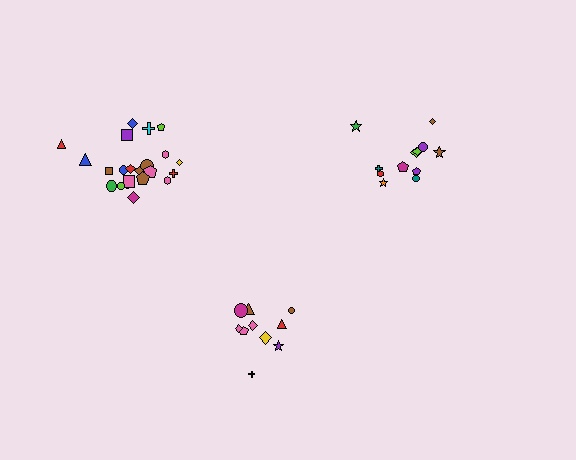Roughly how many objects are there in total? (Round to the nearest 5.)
Roughly 45 objects in total.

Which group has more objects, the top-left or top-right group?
The top-left group.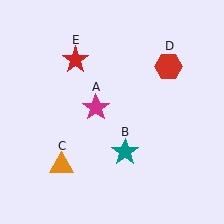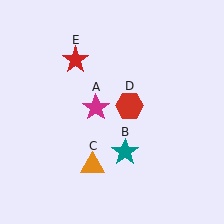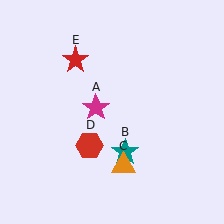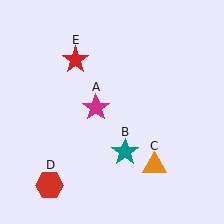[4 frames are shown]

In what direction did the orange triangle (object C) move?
The orange triangle (object C) moved right.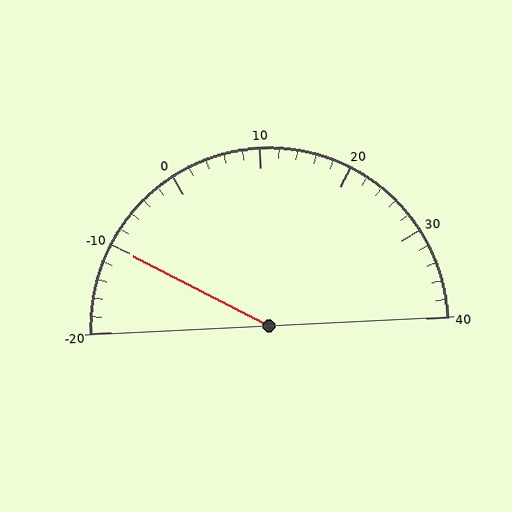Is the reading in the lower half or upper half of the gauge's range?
The reading is in the lower half of the range (-20 to 40).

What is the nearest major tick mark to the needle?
The nearest major tick mark is -10.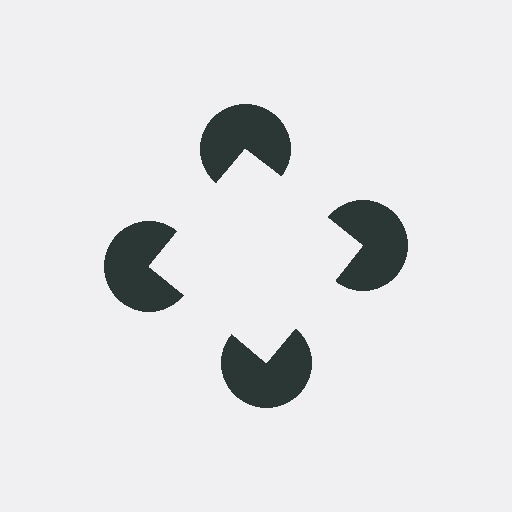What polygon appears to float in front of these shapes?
An illusory square — its edges are inferred from the aligned wedge cuts in the pac-man discs, not physically drawn.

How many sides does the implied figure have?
4 sides.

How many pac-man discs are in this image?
There are 4 — one at each vertex of the illusory square.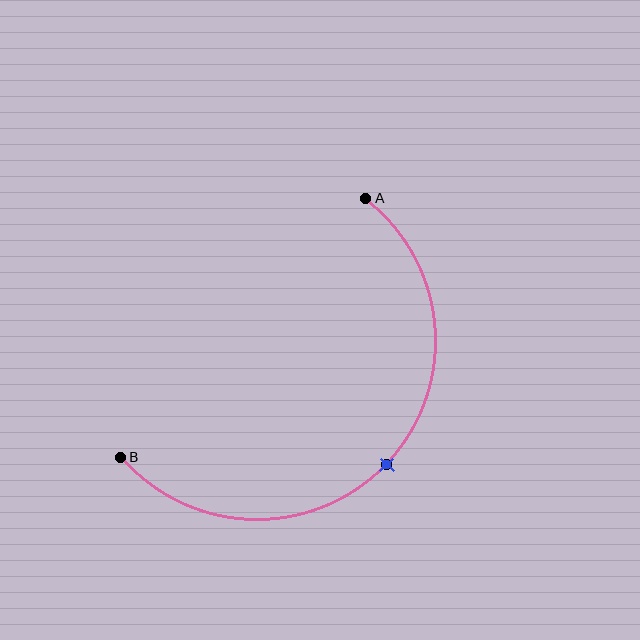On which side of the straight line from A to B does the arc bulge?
The arc bulges below and to the right of the straight line connecting A and B.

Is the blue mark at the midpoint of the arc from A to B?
Yes. The blue mark lies on the arc at equal arc-length from both A and B — it is the arc midpoint.